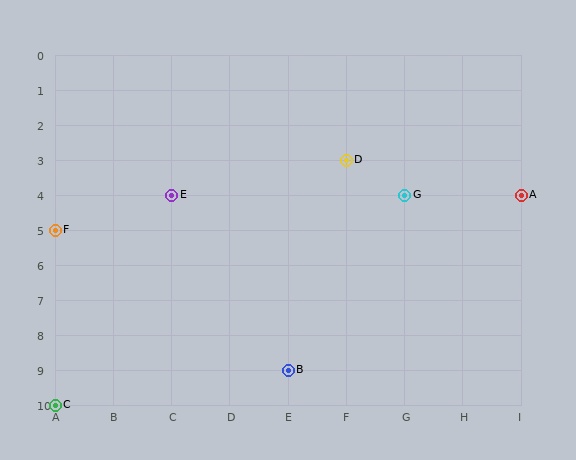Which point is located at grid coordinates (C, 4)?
Point E is at (C, 4).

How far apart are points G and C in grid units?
Points G and C are 6 columns and 6 rows apart (about 8.5 grid units diagonally).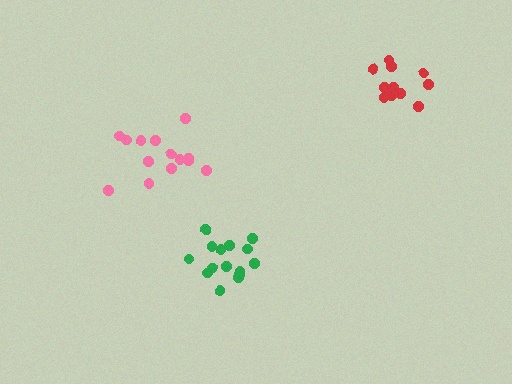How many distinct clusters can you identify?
There are 3 distinct clusters.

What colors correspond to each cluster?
The clusters are colored: pink, green, red.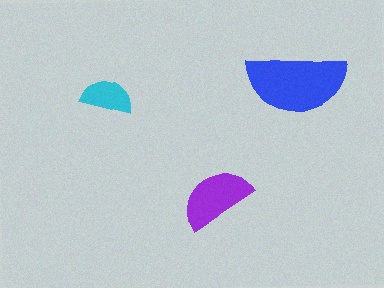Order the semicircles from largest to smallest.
the blue one, the purple one, the cyan one.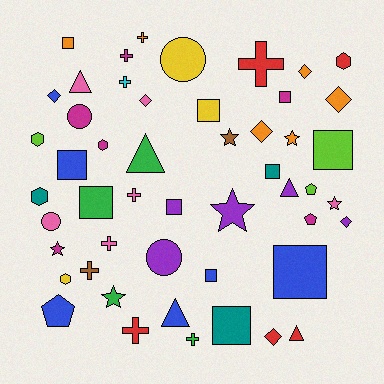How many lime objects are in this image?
There are 3 lime objects.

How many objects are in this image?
There are 50 objects.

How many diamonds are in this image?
There are 7 diamonds.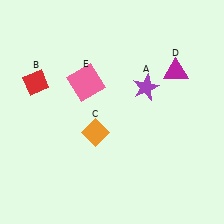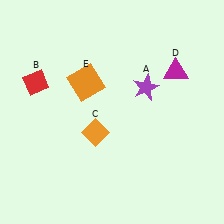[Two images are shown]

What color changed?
The square (E) changed from pink in Image 1 to orange in Image 2.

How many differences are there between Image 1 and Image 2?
There is 1 difference between the two images.